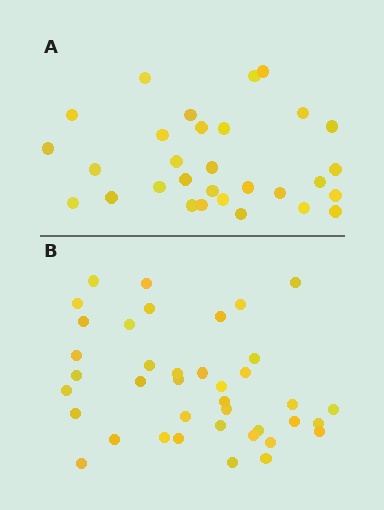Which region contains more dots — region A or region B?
Region B (the bottom region) has more dots.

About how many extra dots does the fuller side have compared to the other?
Region B has roughly 8 or so more dots than region A.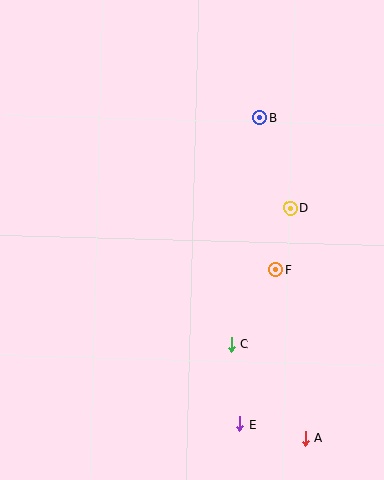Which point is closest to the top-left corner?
Point B is closest to the top-left corner.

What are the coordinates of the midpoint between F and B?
The midpoint between F and B is at (268, 194).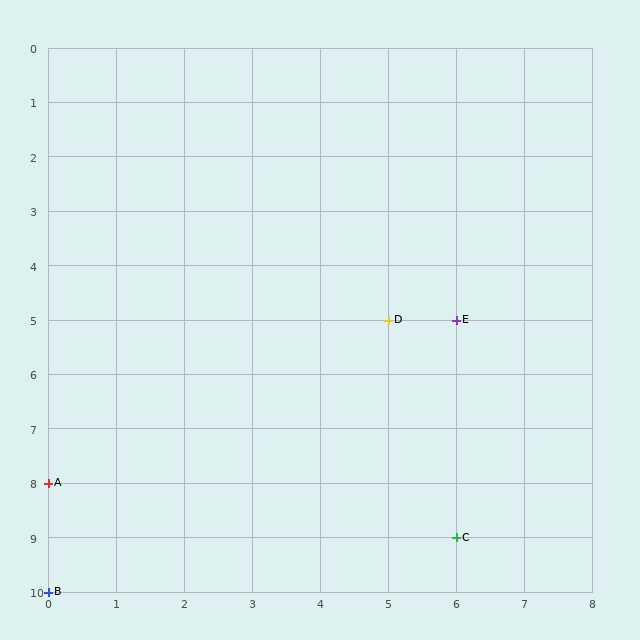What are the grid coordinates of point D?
Point D is at grid coordinates (5, 5).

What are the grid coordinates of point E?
Point E is at grid coordinates (6, 5).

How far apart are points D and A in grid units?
Points D and A are 5 columns and 3 rows apart (about 5.8 grid units diagonally).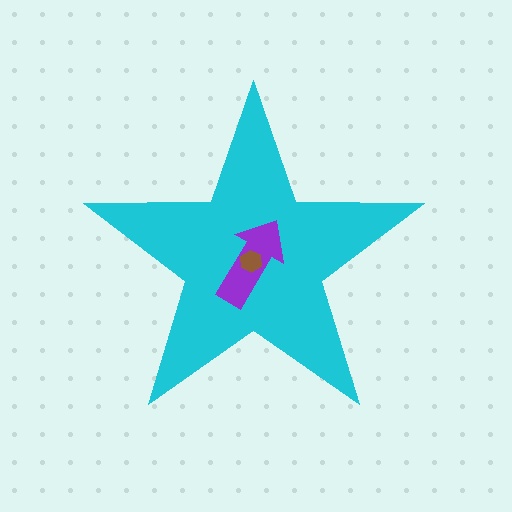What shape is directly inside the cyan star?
The purple arrow.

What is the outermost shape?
The cyan star.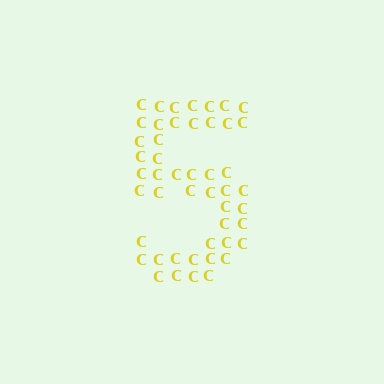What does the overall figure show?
The overall figure shows the digit 5.